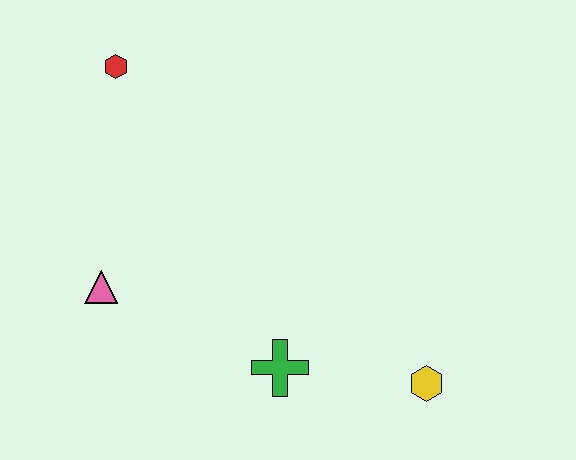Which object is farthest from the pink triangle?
The yellow hexagon is farthest from the pink triangle.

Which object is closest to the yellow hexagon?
The green cross is closest to the yellow hexagon.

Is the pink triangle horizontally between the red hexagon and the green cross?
No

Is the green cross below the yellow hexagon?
No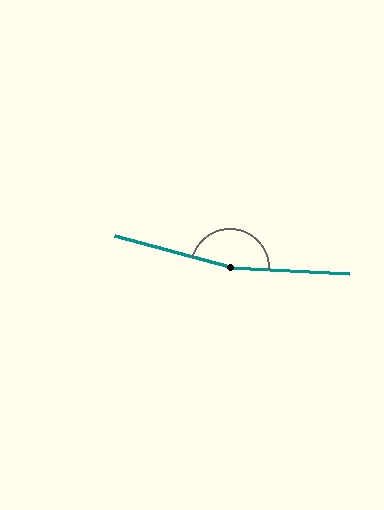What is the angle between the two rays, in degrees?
Approximately 167 degrees.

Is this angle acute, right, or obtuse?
It is obtuse.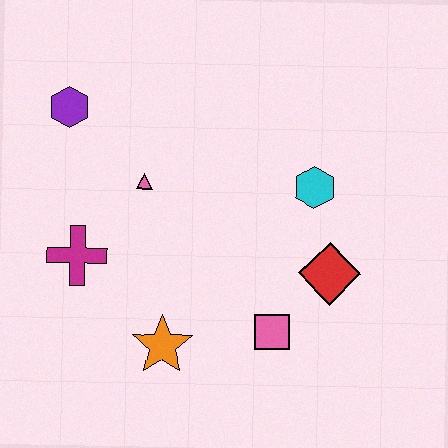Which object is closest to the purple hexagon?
The pink triangle is closest to the purple hexagon.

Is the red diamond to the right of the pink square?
Yes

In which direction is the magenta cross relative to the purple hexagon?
The magenta cross is below the purple hexagon.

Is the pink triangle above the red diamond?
Yes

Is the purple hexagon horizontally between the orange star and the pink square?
No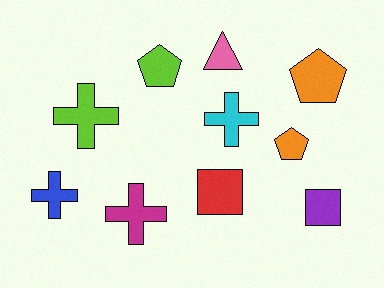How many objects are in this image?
There are 10 objects.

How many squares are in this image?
There are 2 squares.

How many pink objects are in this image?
There is 1 pink object.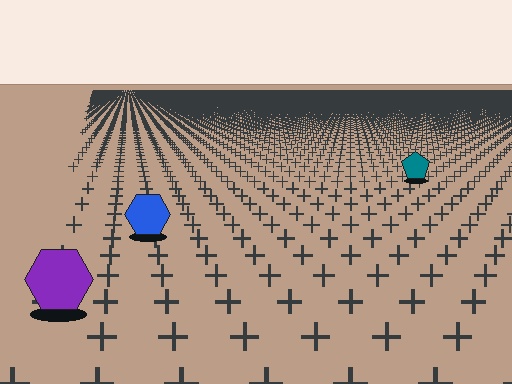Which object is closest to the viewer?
The purple hexagon is closest. The texture marks near it are larger and more spread out.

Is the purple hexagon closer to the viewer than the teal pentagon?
Yes. The purple hexagon is closer — you can tell from the texture gradient: the ground texture is coarser near it.